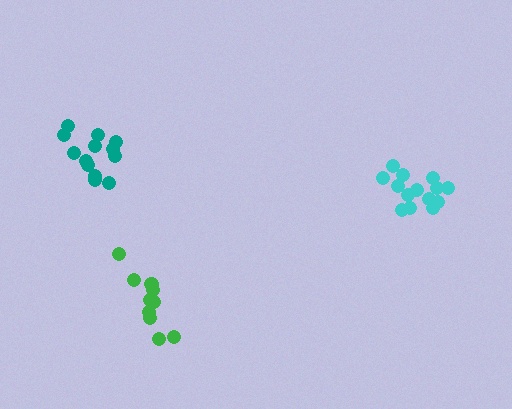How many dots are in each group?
Group 1: 14 dots, Group 2: 13 dots, Group 3: 12 dots (39 total).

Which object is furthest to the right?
The cyan cluster is rightmost.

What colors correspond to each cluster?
The clusters are colored: cyan, teal, green.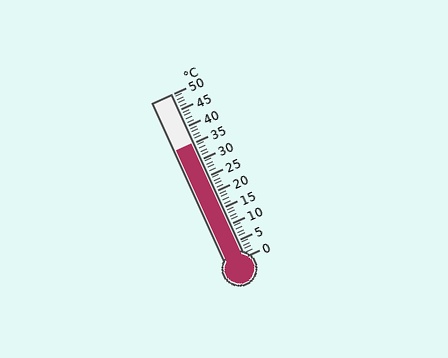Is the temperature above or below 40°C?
The temperature is below 40°C.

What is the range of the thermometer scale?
The thermometer scale ranges from 0°C to 50°C.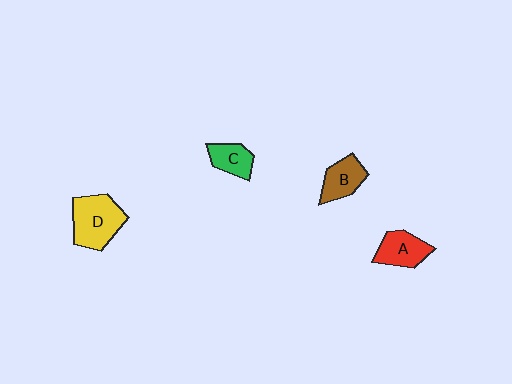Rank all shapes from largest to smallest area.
From largest to smallest: D (yellow), A (red), B (brown), C (green).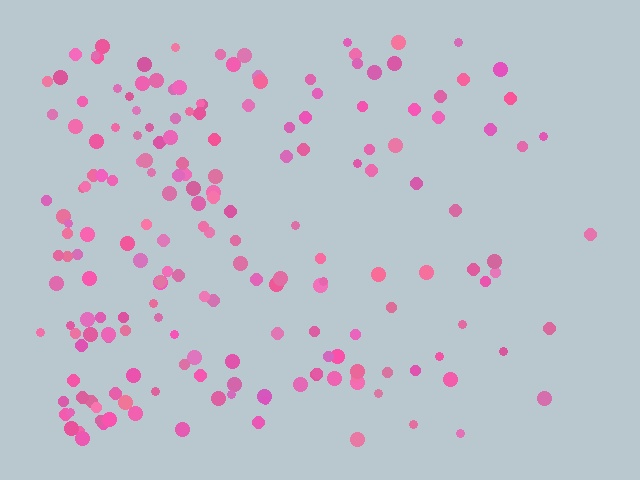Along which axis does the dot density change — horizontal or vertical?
Horizontal.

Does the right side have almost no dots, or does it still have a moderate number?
Still a moderate number, just noticeably fewer than the left.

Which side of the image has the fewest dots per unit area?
The right.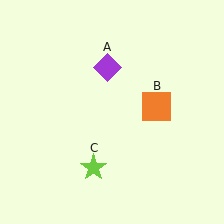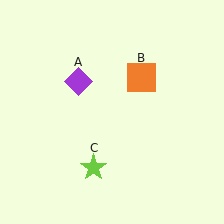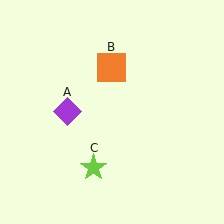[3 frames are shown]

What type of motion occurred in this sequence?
The purple diamond (object A), orange square (object B) rotated counterclockwise around the center of the scene.